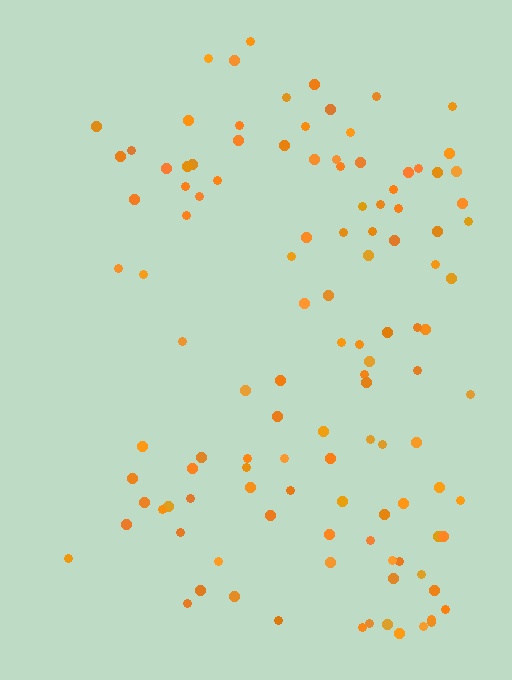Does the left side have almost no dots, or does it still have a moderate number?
Still a moderate number, just noticeably fewer than the right.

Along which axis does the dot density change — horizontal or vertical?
Horizontal.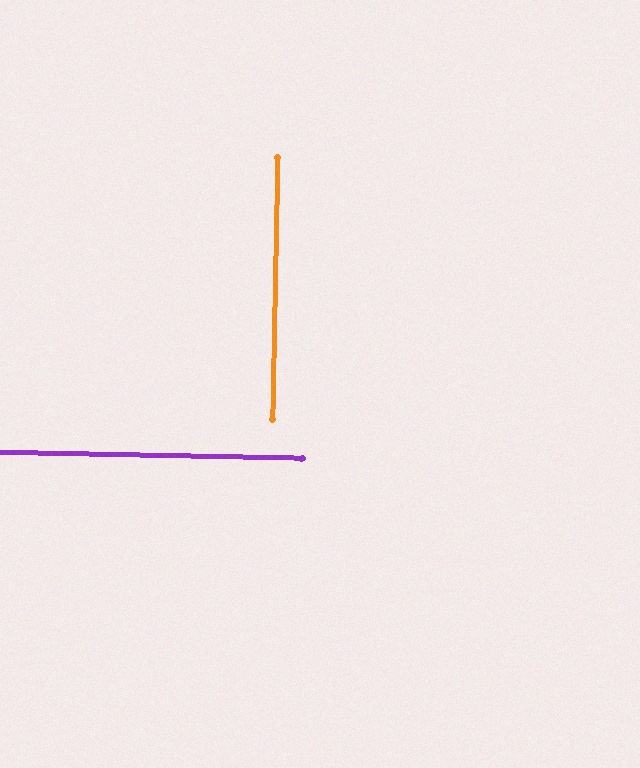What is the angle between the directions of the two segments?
Approximately 90 degrees.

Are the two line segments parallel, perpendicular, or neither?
Perpendicular — they meet at approximately 90°.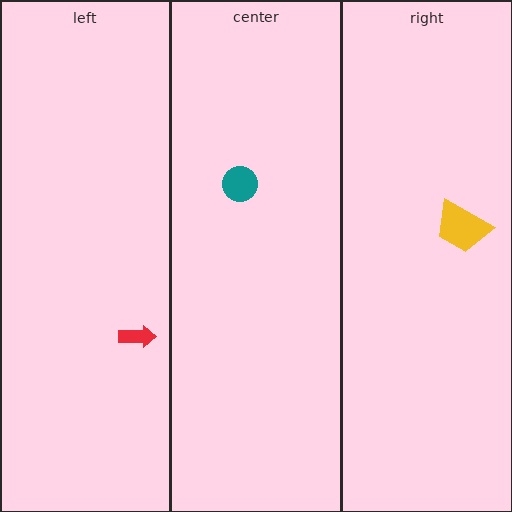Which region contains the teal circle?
The center region.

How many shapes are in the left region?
1.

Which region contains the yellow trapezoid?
The right region.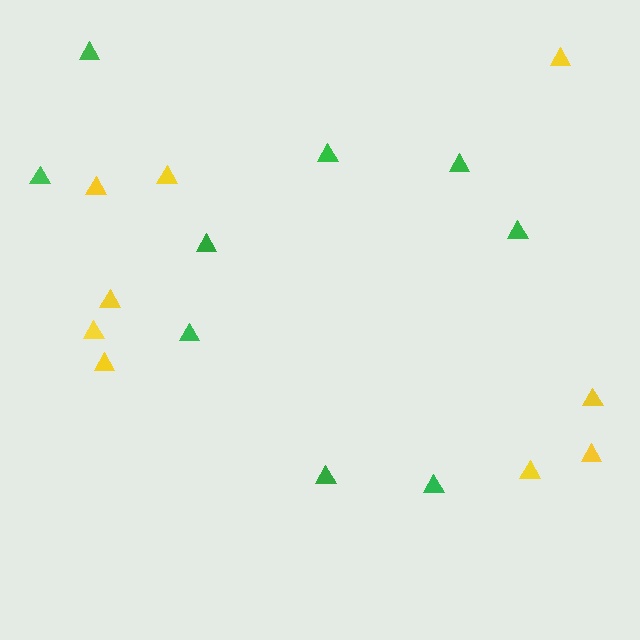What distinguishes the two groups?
There are 2 groups: one group of green triangles (9) and one group of yellow triangles (9).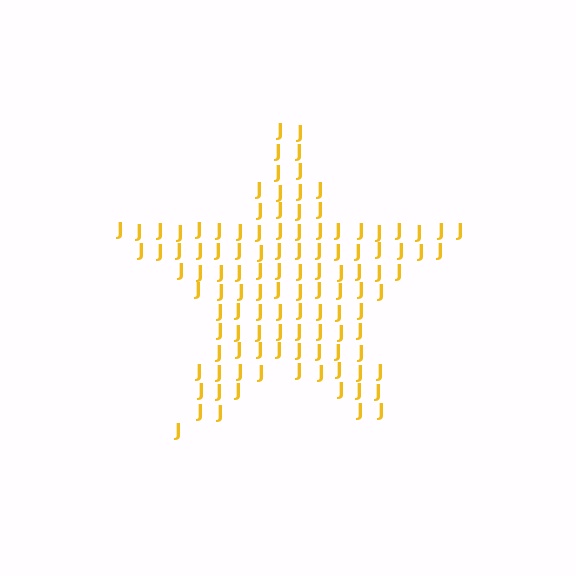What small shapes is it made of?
It is made of small letter J's.